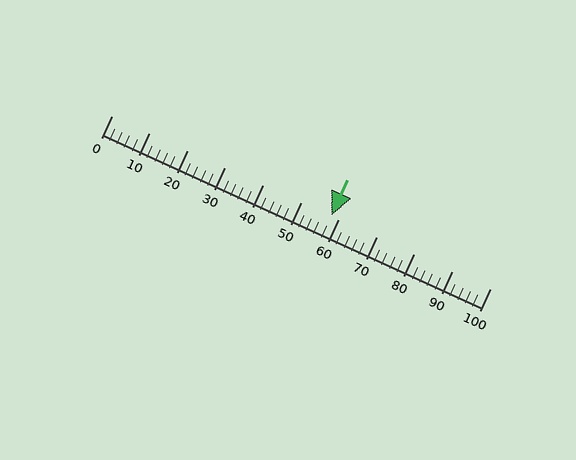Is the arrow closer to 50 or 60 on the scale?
The arrow is closer to 60.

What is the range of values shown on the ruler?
The ruler shows values from 0 to 100.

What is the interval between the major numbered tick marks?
The major tick marks are spaced 10 units apart.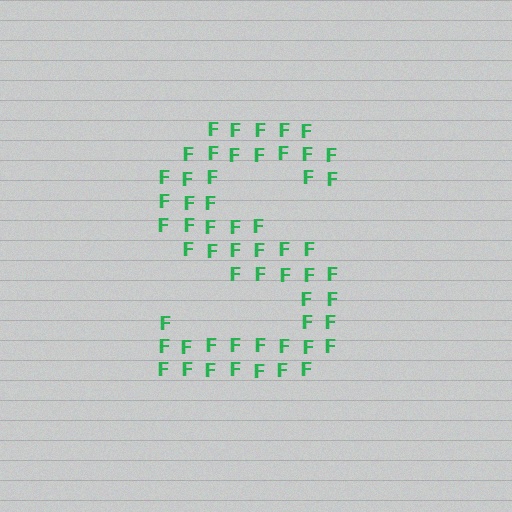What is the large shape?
The large shape is the letter S.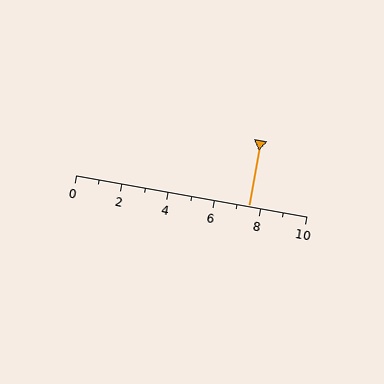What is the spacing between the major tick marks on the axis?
The major ticks are spaced 2 apart.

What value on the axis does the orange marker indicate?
The marker indicates approximately 7.5.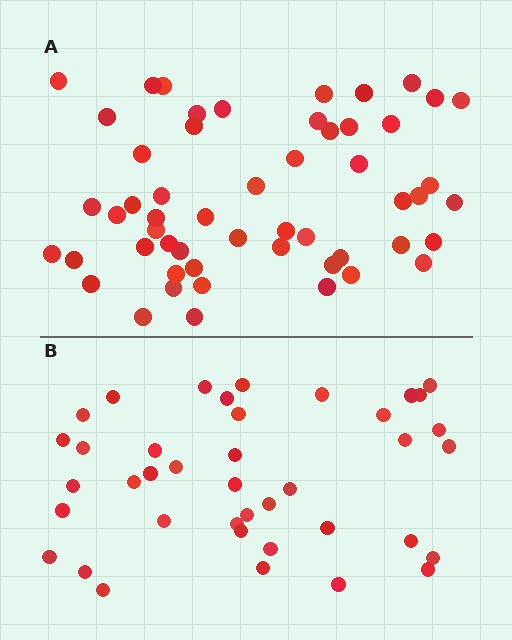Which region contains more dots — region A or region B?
Region A (the top region) has more dots.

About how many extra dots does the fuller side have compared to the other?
Region A has approximately 15 more dots than region B.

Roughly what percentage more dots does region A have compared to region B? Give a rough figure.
About 35% more.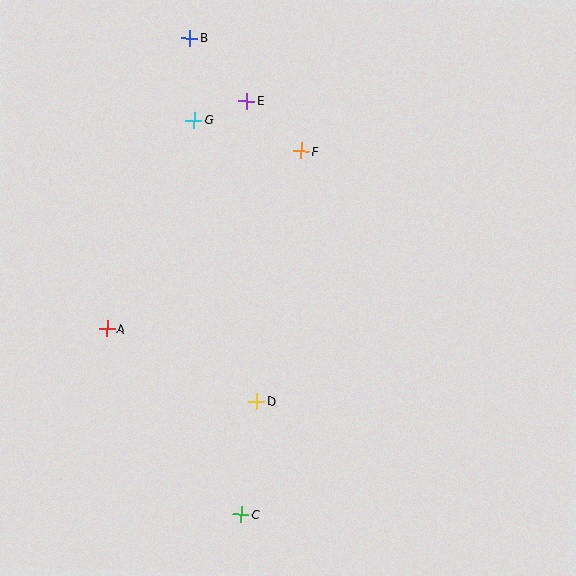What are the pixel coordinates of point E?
Point E is at (247, 101).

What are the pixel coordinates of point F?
Point F is at (301, 151).